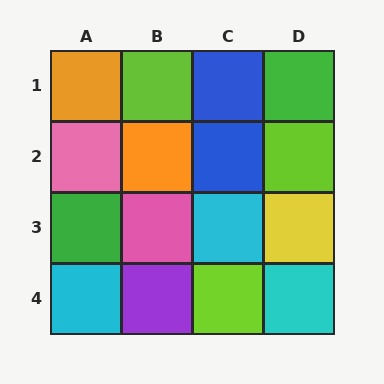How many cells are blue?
2 cells are blue.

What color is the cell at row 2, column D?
Lime.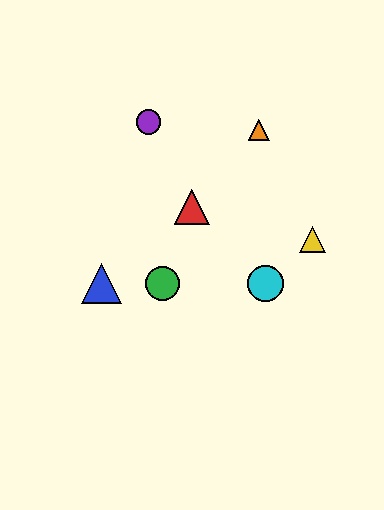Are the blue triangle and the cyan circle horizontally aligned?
Yes, both are at y≈284.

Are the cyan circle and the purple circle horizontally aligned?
No, the cyan circle is at y≈284 and the purple circle is at y≈122.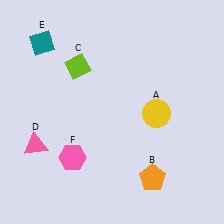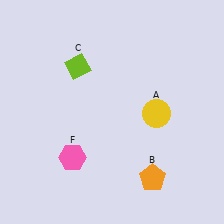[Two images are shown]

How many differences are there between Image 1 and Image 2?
There are 2 differences between the two images.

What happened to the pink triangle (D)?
The pink triangle (D) was removed in Image 2. It was in the bottom-left area of Image 1.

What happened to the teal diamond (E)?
The teal diamond (E) was removed in Image 2. It was in the top-left area of Image 1.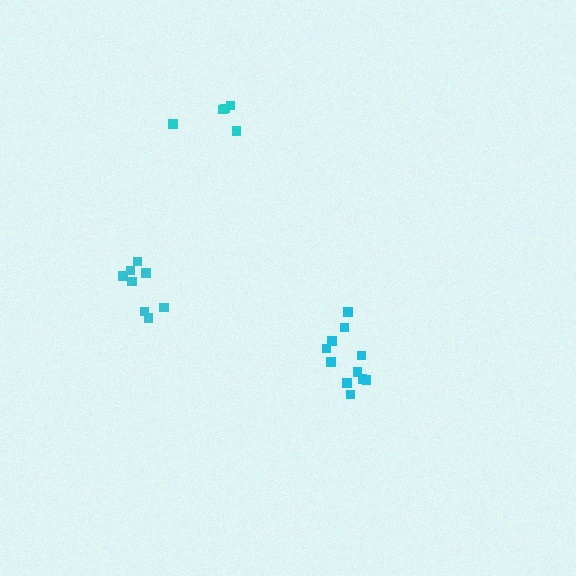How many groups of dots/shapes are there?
There are 3 groups.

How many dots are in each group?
Group 1: 8 dots, Group 2: 11 dots, Group 3: 5 dots (24 total).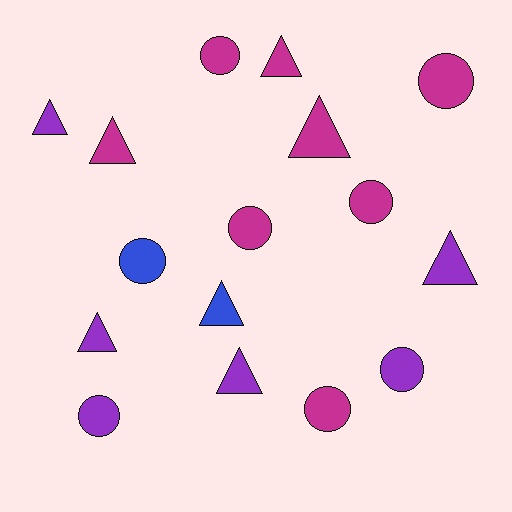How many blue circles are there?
There is 1 blue circle.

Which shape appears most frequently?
Circle, with 8 objects.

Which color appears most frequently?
Magenta, with 8 objects.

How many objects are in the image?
There are 16 objects.